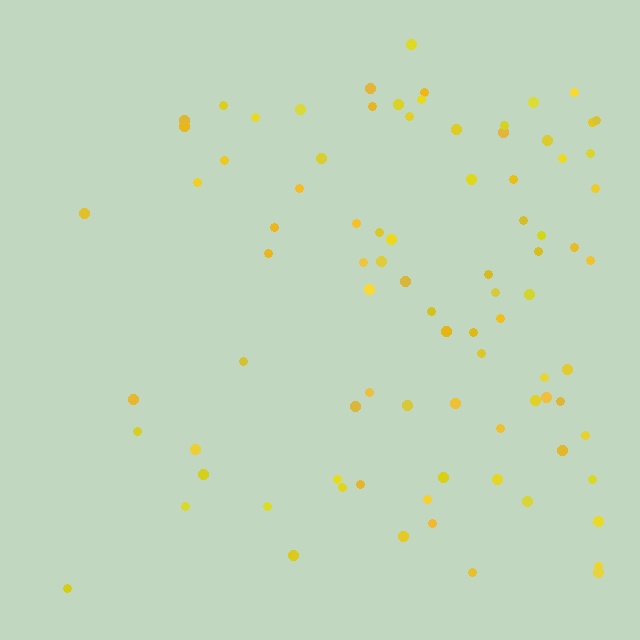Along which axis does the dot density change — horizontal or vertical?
Horizontal.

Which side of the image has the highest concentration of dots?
The right.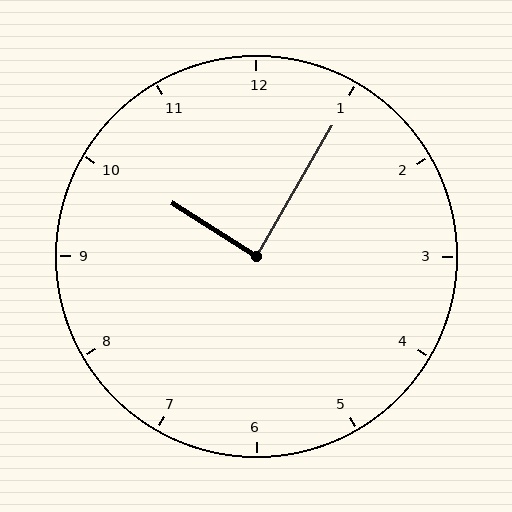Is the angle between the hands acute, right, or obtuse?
It is right.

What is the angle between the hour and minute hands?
Approximately 88 degrees.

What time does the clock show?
10:05.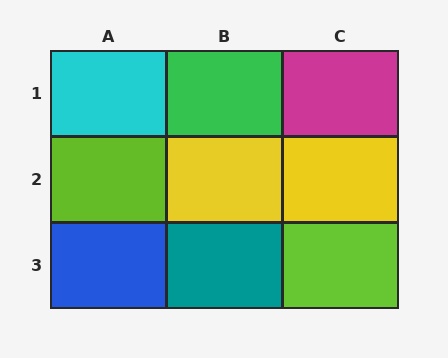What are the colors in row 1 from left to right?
Cyan, green, magenta.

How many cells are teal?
1 cell is teal.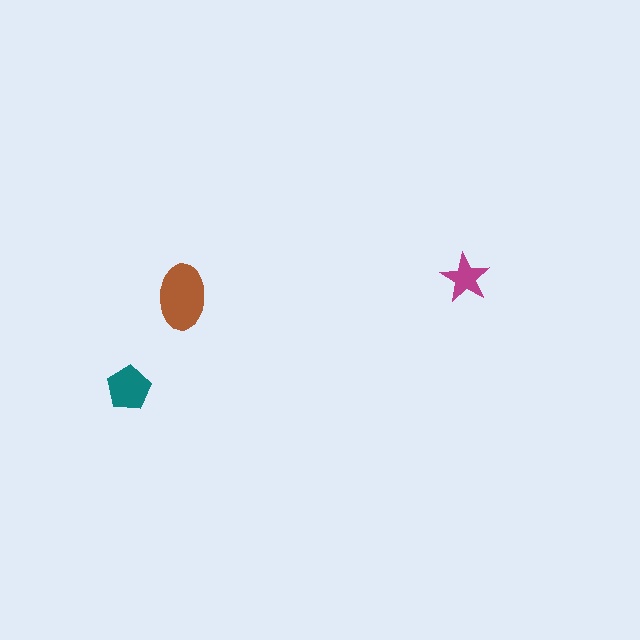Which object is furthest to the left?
The teal pentagon is leftmost.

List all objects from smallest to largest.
The magenta star, the teal pentagon, the brown ellipse.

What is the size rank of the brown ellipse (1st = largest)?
1st.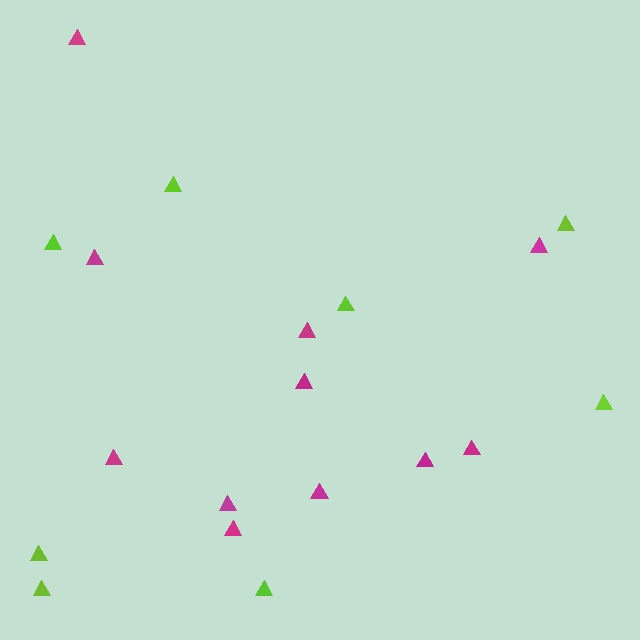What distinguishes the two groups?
There are 2 groups: one group of magenta triangles (11) and one group of lime triangles (8).